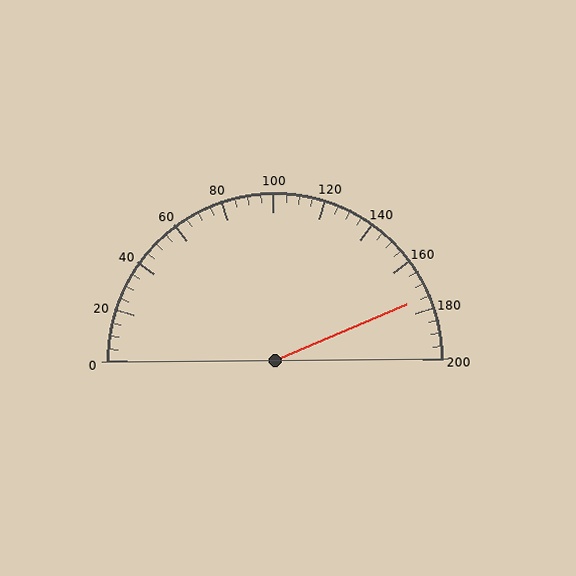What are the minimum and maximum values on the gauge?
The gauge ranges from 0 to 200.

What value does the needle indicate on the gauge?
The needle indicates approximately 175.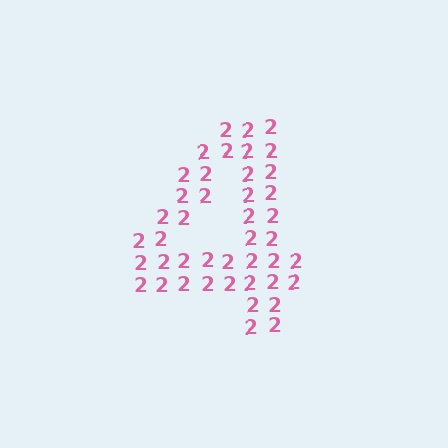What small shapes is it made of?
It is made of small digit 2's.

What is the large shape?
The large shape is the digit 4.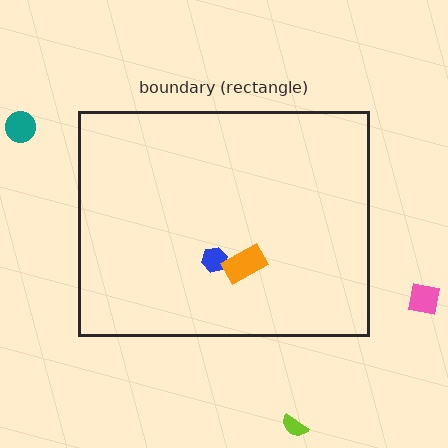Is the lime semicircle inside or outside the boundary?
Outside.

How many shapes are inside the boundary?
2 inside, 3 outside.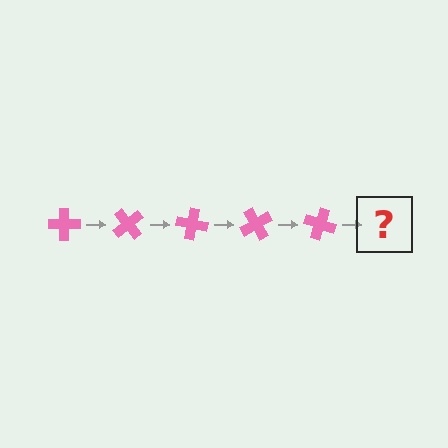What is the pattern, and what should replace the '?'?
The pattern is that the cross rotates 50 degrees each step. The '?' should be a pink cross rotated 250 degrees.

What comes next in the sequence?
The next element should be a pink cross rotated 250 degrees.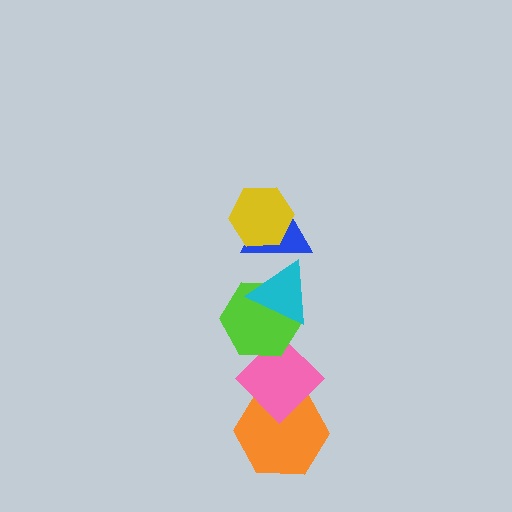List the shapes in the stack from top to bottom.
From top to bottom: the yellow hexagon, the blue triangle, the cyan triangle, the lime hexagon, the pink diamond, the orange hexagon.